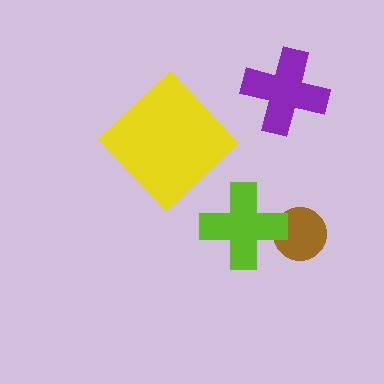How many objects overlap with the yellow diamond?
0 objects overlap with the yellow diamond.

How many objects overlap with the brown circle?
1 object overlaps with the brown circle.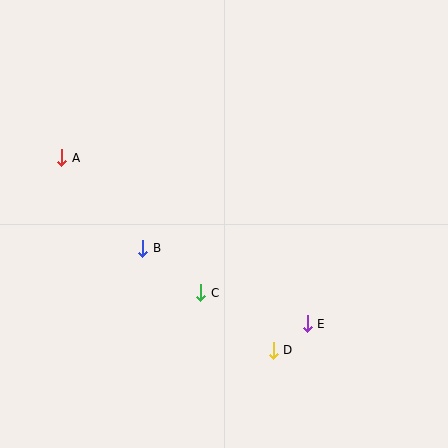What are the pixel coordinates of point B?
Point B is at (143, 248).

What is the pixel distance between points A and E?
The distance between A and E is 296 pixels.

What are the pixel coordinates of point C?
Point C is at (201, 293).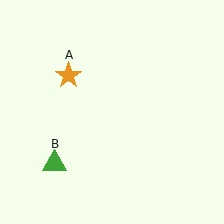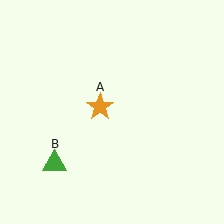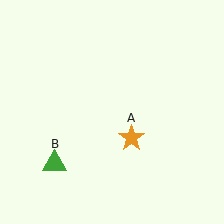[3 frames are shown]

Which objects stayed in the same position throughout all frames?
Green triangle (object B) remained stationary.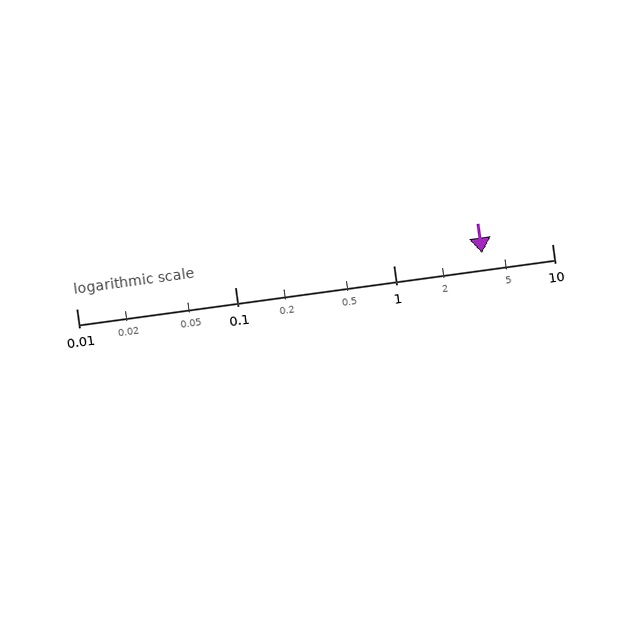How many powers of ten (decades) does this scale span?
The scale spans 3 decades, from 0.01 to 10.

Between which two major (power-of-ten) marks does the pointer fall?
The pointer is between 1 and 10.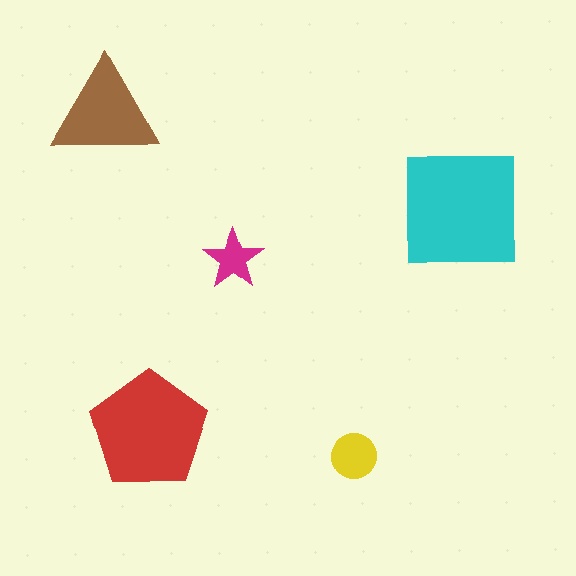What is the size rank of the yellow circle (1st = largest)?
4th.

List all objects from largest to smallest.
The cyan square, the red pentagon, the brown triangle, the yellow circle, the magenta star.